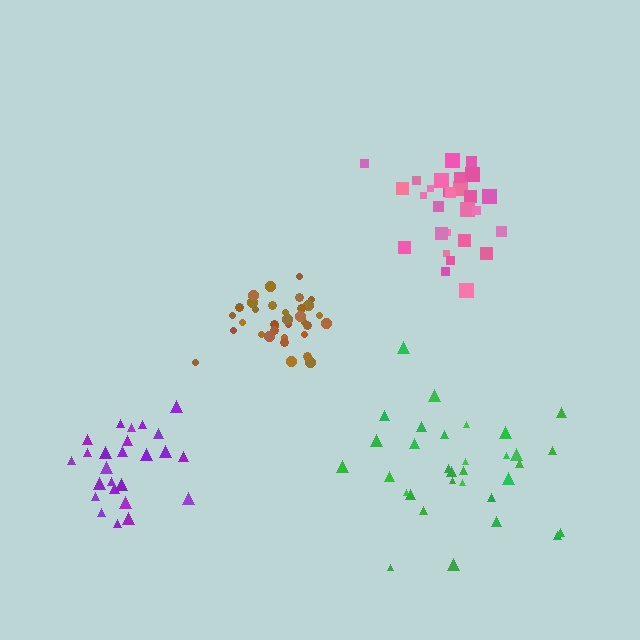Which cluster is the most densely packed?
Brown.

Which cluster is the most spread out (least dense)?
Green.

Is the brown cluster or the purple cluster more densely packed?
Brown.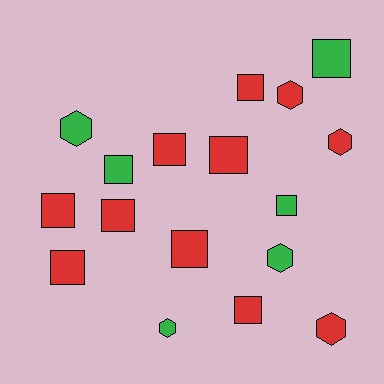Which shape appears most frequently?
Square, with 11 objects.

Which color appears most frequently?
Red, with 11 objects.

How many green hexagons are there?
There are 3 green hexagons.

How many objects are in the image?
There are 17 objects.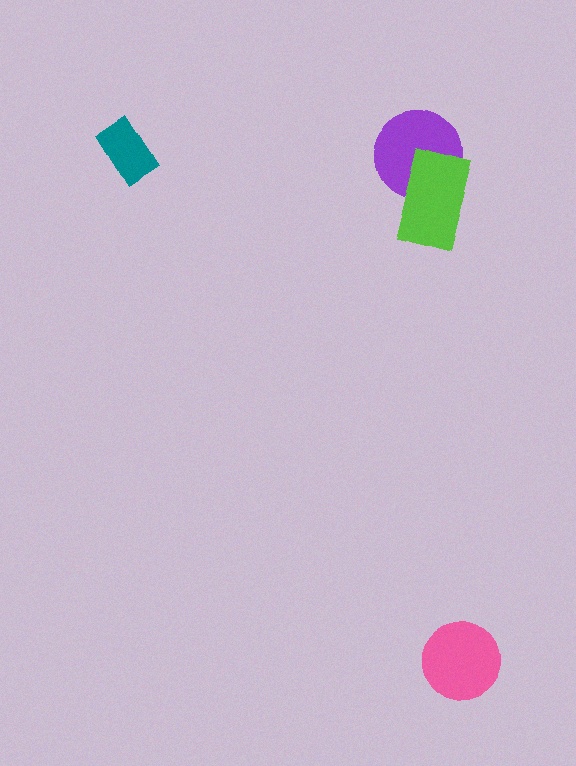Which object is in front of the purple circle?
The lime rectangle is in front of the purple circle.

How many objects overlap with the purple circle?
1 object overlaps with the purple circle.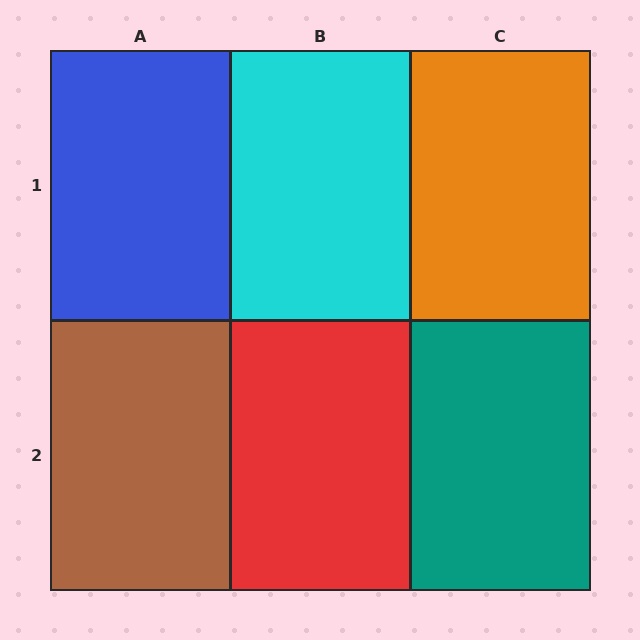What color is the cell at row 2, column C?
Teal.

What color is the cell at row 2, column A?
Brown.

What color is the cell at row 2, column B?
Red.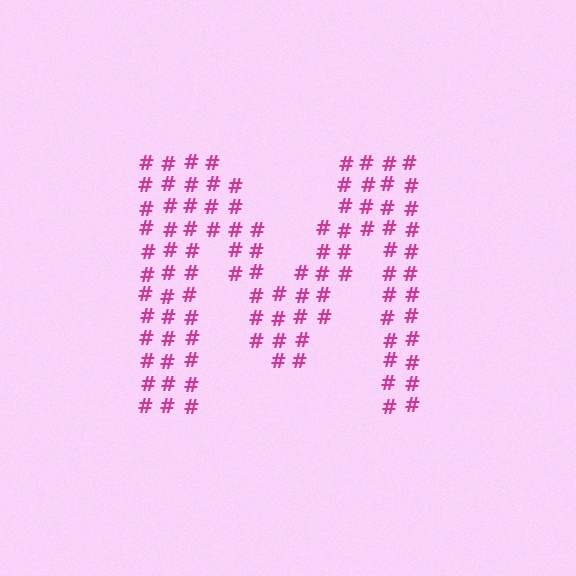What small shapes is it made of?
It is made of small hash symbols.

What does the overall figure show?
The overall figure shows the letter M.